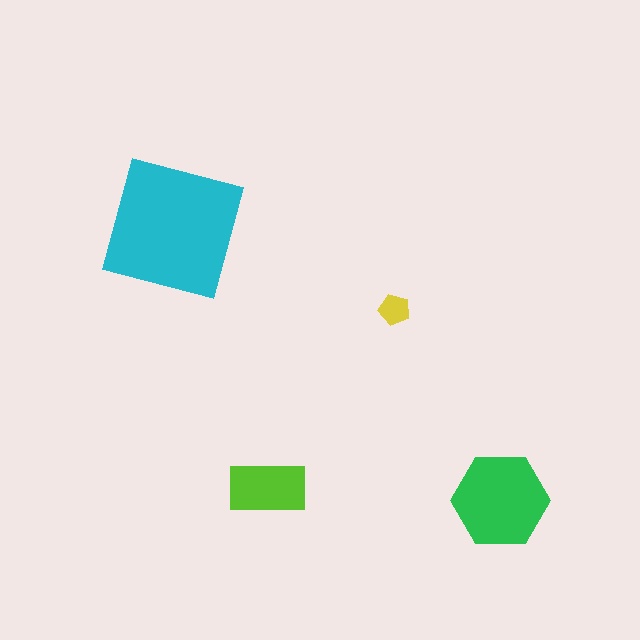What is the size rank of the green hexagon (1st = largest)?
2nd.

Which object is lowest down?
The green hexagon is bottommost.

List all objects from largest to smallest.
The cyan square, the green hexagon, the lime rectangle, the yellow pentagon.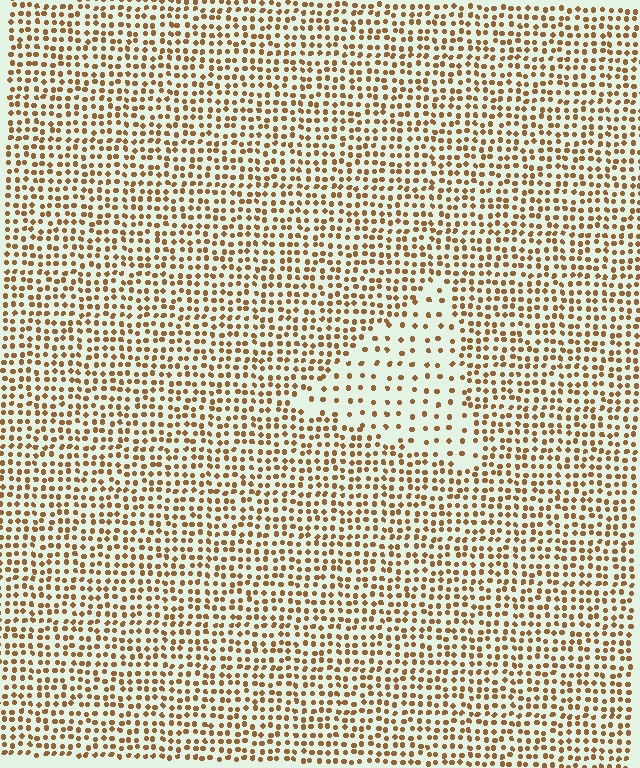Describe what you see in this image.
The image contains small brown elements arranged at two different densities. A triangle-shaped region is visible where the elements are less densely packed than the surrounding area.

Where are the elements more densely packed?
The elements are more densely packed outside the triangle boundary.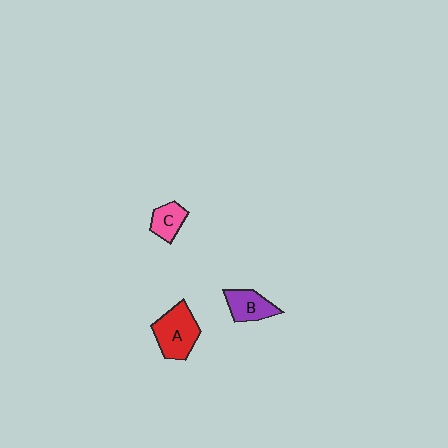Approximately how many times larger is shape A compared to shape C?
Approximately 1.9 times.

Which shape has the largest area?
Shape A (red).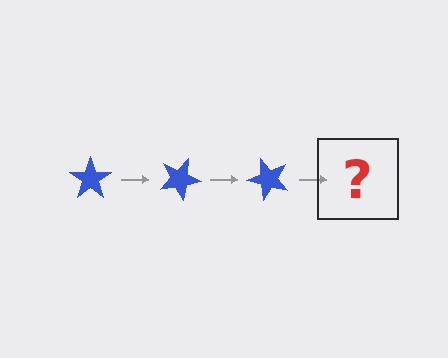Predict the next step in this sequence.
The next step is a blue star rotated 75 degrees.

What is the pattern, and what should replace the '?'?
The pattern is that the star rotates 25 degrees each step. The '?' should be a blue star rotated 75 degrees.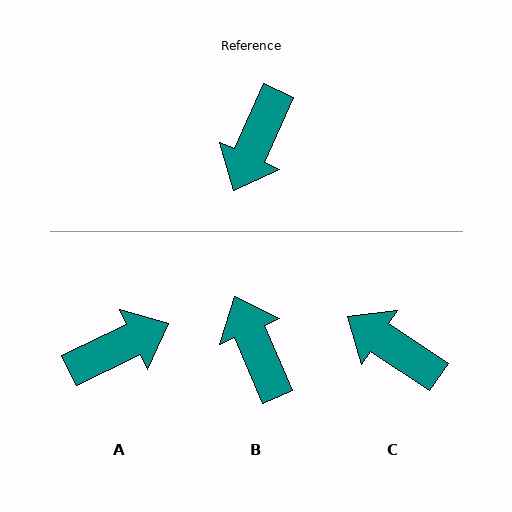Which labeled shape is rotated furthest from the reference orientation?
A, about 140 degrees away.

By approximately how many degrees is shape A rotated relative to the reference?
Approximately 140 degrees counter-clockwise.